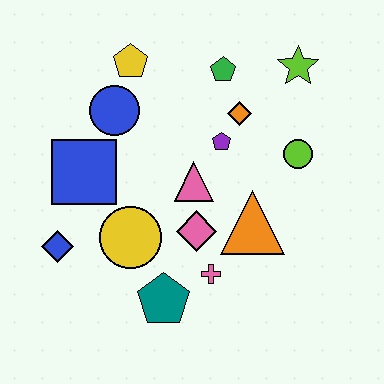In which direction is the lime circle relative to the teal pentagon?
The lime circle is above the teal pentagon.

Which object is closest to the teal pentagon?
The pink cross is closest to the teal pentagon.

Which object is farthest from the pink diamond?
The lime star is farthest from the pink diamond.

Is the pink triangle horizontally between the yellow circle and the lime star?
Yes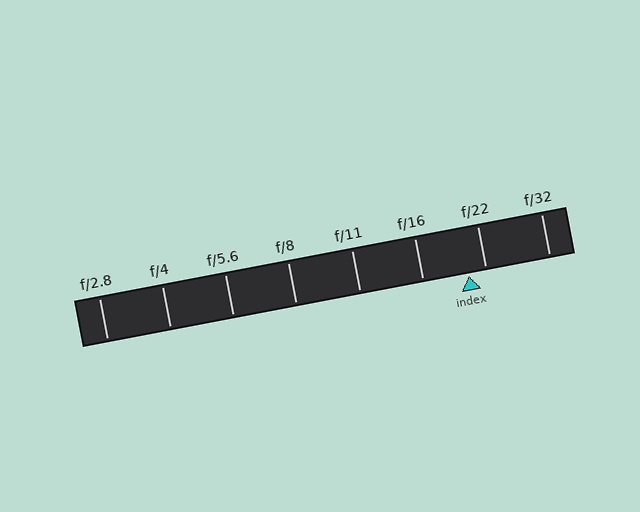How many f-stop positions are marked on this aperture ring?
There are 8 f-stop positions marked.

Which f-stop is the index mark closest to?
The index mark is closest to f/22.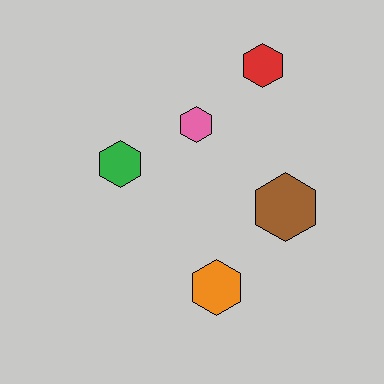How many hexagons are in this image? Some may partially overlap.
There are 5 hexagons.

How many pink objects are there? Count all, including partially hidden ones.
There is 1 pink object.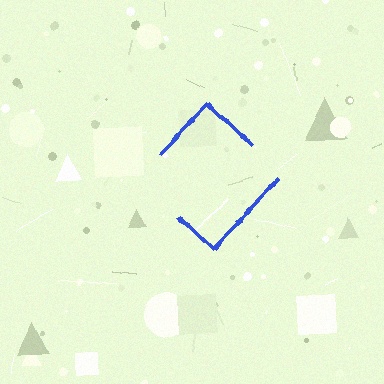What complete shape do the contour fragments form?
The contour fragments form a diamond.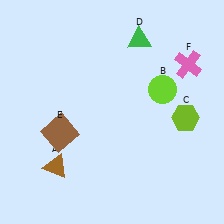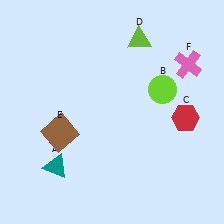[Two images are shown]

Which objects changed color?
A changed from brown to teal. C changed from lime to red. D changed from green to lime.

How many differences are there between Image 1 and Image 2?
There are 3 differences between the two images.